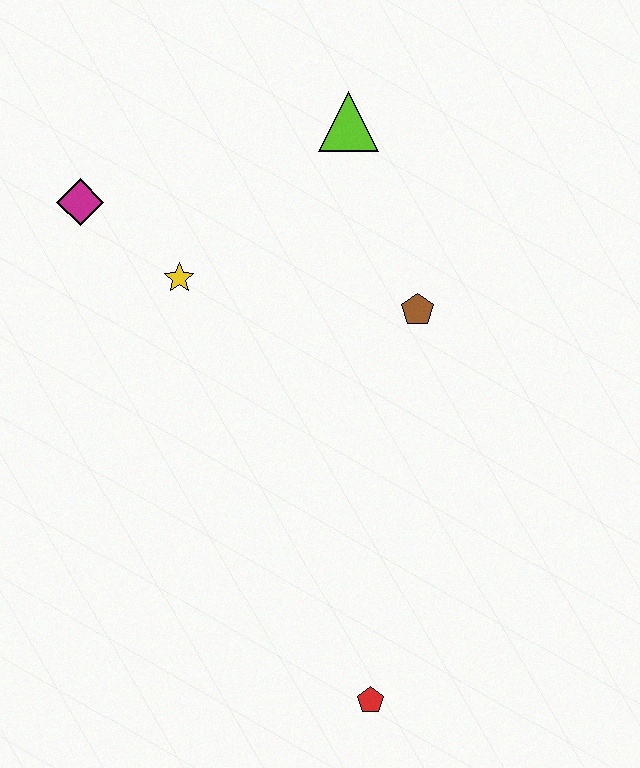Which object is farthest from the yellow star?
The red pentagon is farthest from the yellow star.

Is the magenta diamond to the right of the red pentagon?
No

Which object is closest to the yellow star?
The magenta diamond is closest to the yellow star.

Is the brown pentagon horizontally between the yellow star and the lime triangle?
No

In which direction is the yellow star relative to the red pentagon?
The yellow star is above the red pentagon.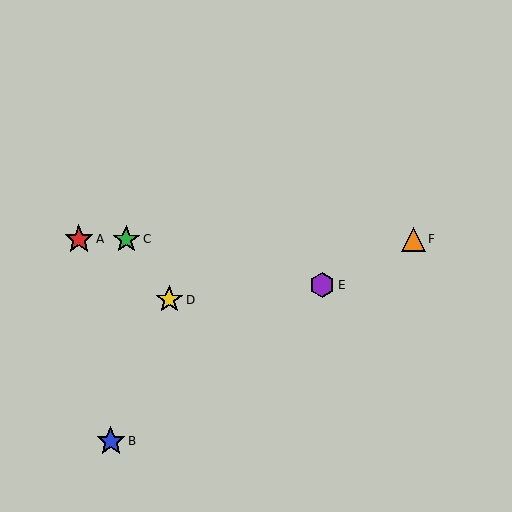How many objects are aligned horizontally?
3 objects (A, C, F) are aligned horizontally.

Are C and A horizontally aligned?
Yes, both are at y≈239.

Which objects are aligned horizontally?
Objects A, C, F are aligned horizontally.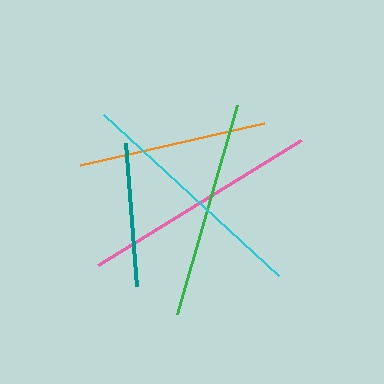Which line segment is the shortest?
The teal line is the shortest at approximately 143 pixels.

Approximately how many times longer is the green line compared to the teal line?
The green line is approximately 1.5 times the length of the teal line.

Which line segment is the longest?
The cyan line is the longest at approximately 239 pixels.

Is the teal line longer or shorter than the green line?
The green line is longer than the teal line.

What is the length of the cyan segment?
The cyan segment is approximately 239 pixels long.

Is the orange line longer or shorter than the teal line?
The orange line is longer than the teal line.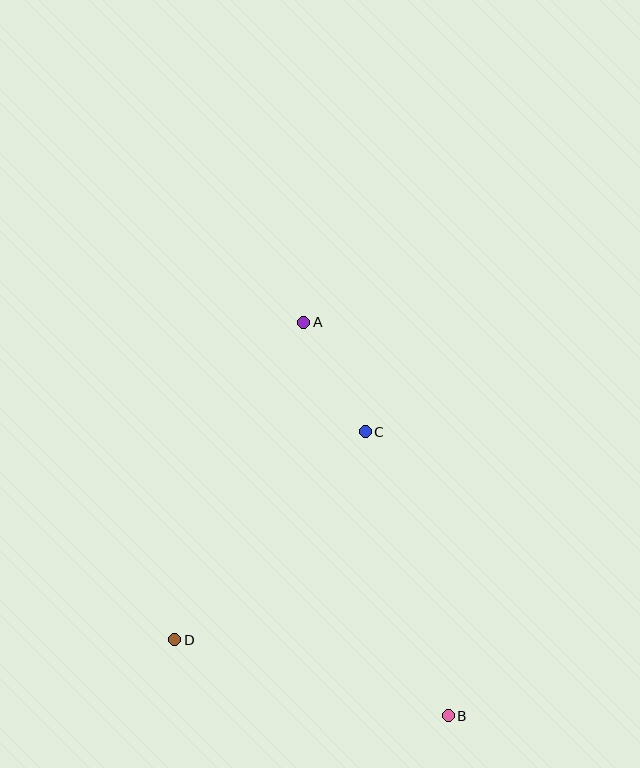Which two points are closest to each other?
Points A and C are closest to each other.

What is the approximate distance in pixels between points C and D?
The distance between C and D is approximately 282 pixels.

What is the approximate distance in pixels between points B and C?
The distance between B and C is approximately 296 pixels.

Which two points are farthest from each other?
Points A and B are farthest from each other.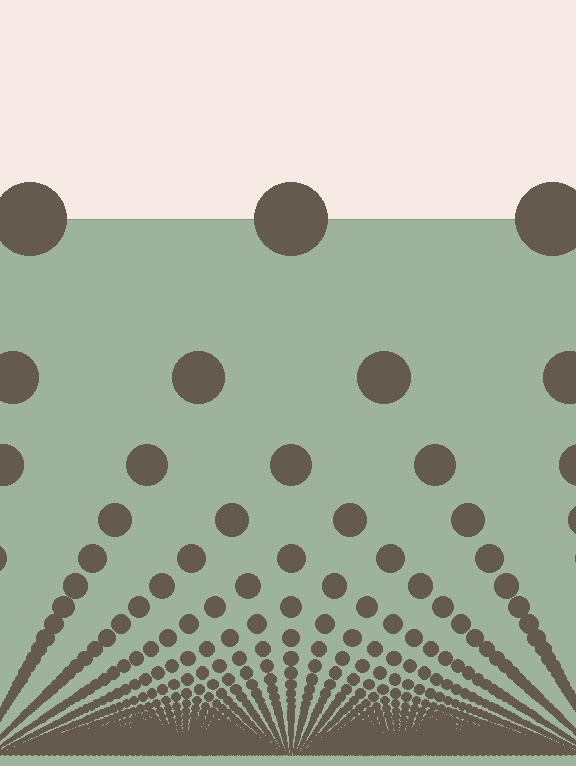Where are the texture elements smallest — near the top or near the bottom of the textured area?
Near the bottom.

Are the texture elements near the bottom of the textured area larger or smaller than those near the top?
Smaller. The gradient is inverted — elements near the bottom are smaller and denser.